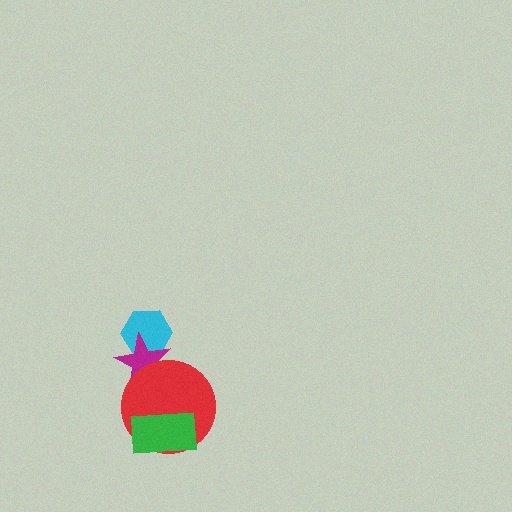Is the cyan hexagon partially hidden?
Yes, it is partially covered by another shape.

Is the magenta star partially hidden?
Yes, it is partially covered by another shape.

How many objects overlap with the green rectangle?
1 object overlaps with the green rectangle.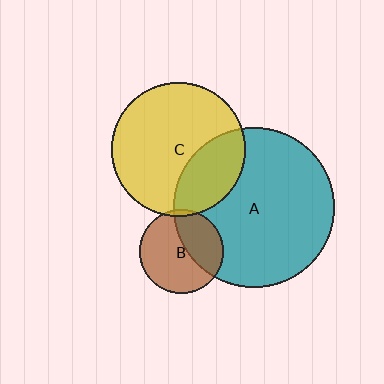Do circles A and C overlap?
Yes.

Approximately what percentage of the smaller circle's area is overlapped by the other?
Approximately 30%.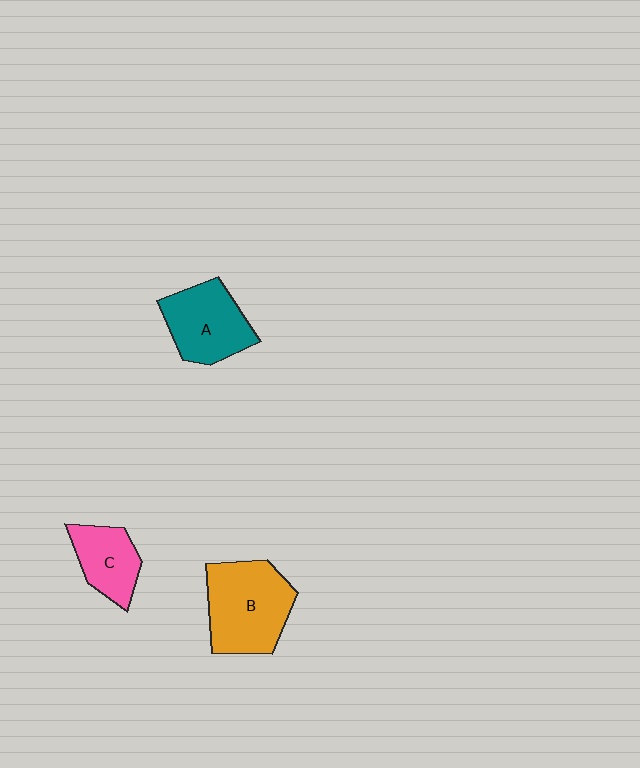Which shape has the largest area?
Shape B (orange).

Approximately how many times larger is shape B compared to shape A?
Approximately 1.3 times.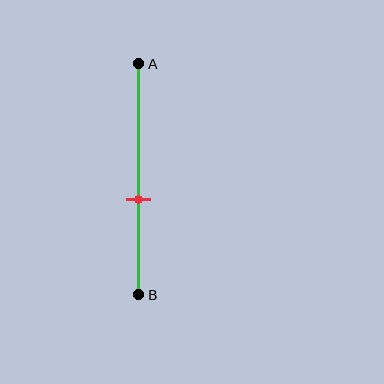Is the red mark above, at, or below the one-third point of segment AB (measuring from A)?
The red mark is below the one-third point of segment AB.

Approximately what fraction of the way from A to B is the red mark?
The red mark is approximately 60% of the way from A to B.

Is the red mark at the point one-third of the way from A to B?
No, the mark is at about 60% from A, not at the 33% one-third point.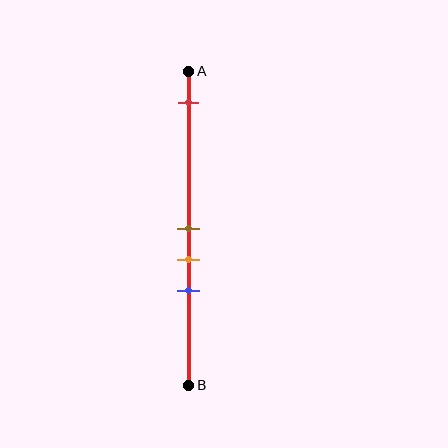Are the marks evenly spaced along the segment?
No, the marks are not evenly spaced.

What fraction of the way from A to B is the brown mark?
The brown mark is approximately 50% (0.5) of the way from A to B.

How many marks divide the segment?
There are 4 marks dividing the segment.